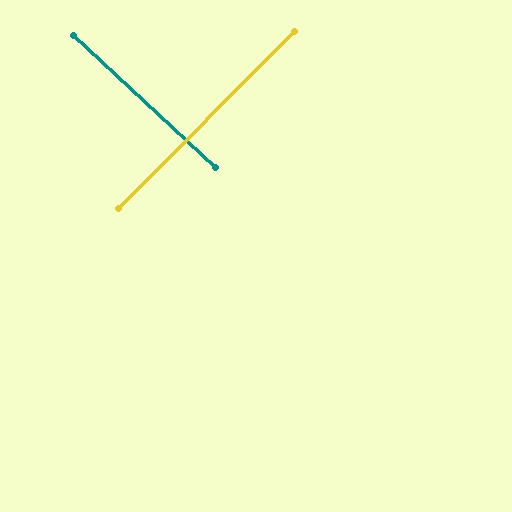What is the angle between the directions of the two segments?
Approximately 88 degrees.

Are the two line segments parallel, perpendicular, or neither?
Perpendicular — they meet at approximately 88°.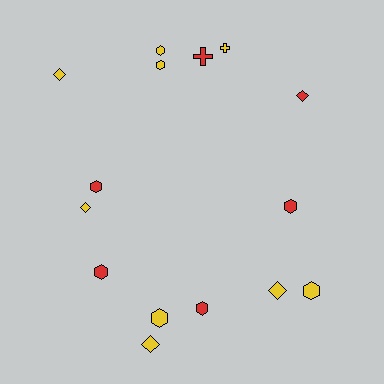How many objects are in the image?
There are 15 objects.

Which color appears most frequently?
Yellow, with 9 objects.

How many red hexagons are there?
There are 4 red hexagons.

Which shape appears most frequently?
Hexagon, with 8 objects.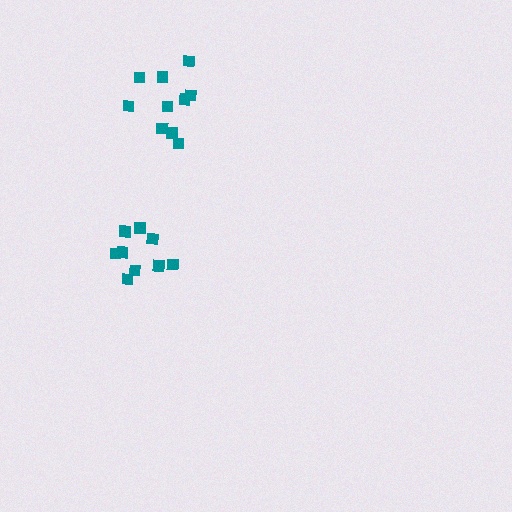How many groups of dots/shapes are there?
There are 2 groups.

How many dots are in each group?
Group 1: 9 dots, Group 2: 10 dots (19 total).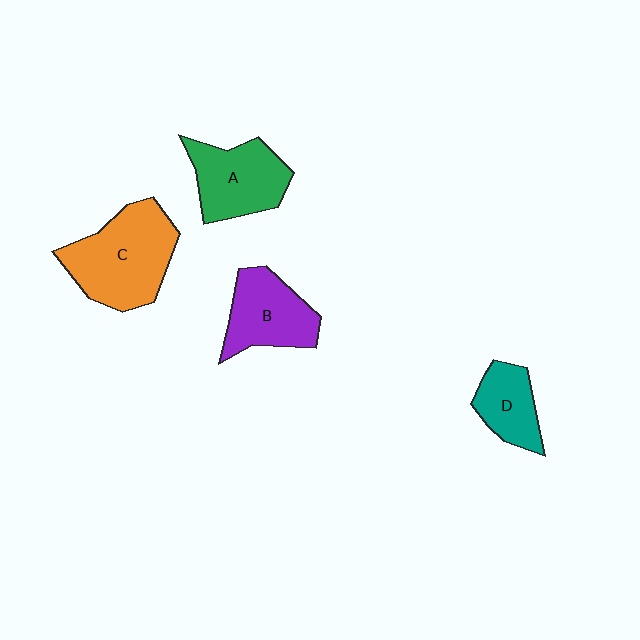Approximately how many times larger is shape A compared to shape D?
Approximately 1.5 times.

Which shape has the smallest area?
Shape D (teal).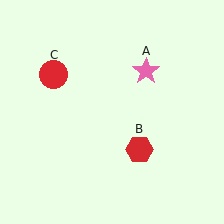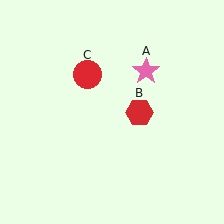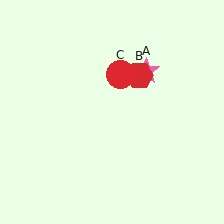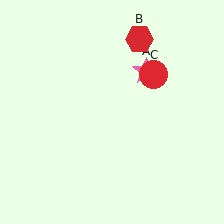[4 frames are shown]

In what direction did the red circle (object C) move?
The red circle (object C) moved right.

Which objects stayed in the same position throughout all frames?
Pink star (object A) remained stationary.